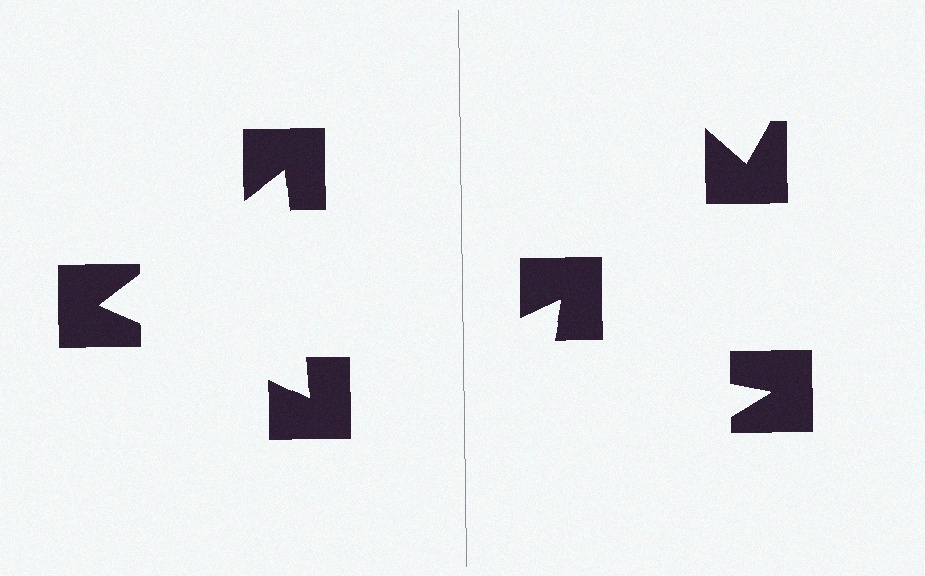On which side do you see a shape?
An illusory triangle appears on the left side. On the right side the wedge cuts are rotated, so no coherent shape forms.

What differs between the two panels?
The notched squares are positioned identically on both sides; only the wedge orientations differ. On the left they align to a triangle; on the right they are misaligned.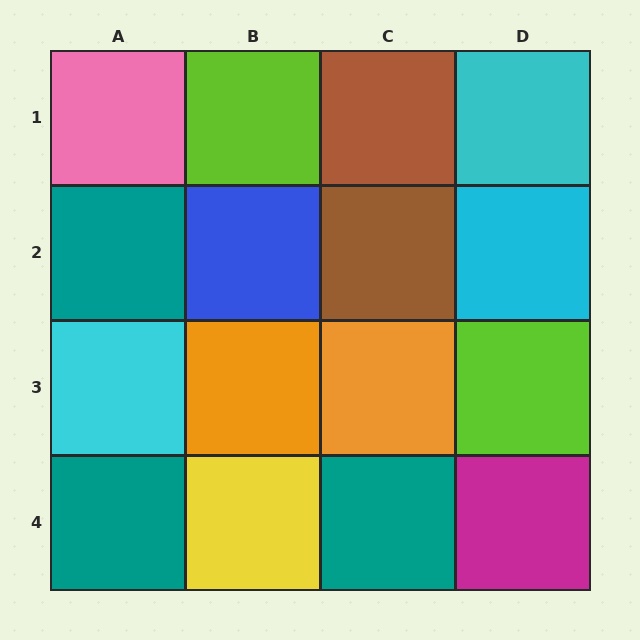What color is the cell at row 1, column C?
Brown.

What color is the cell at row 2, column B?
Blue.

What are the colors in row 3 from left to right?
Cyan, orange, orange, lime.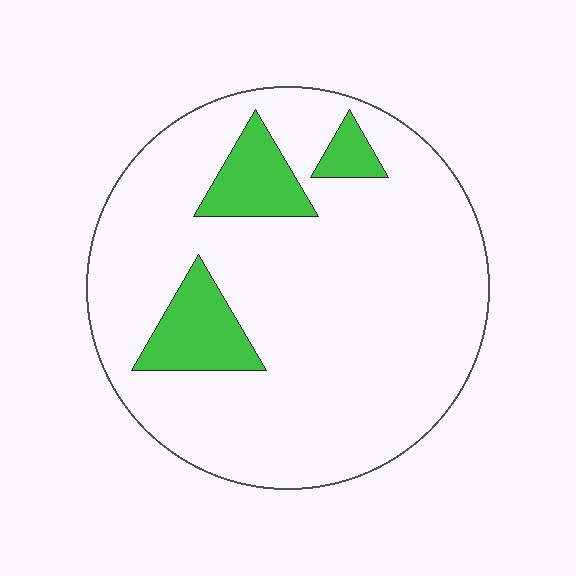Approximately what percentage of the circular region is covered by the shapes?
Approximately 15%.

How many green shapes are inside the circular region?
3.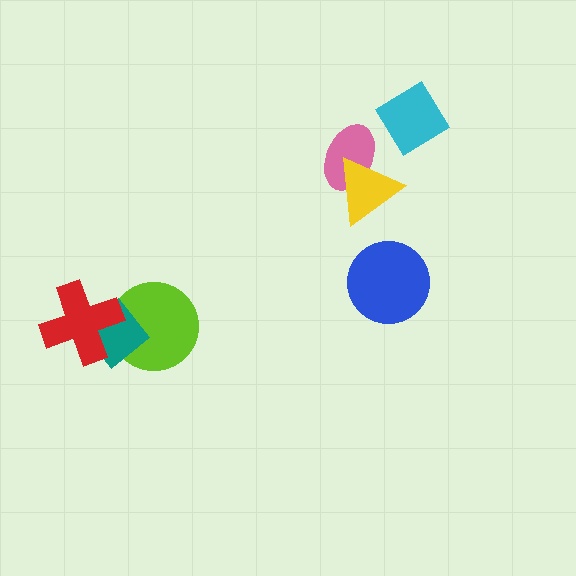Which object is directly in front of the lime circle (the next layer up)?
The teal diamond is directly in front of the lime circle.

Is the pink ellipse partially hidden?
Yes, it is partially covered by another shape.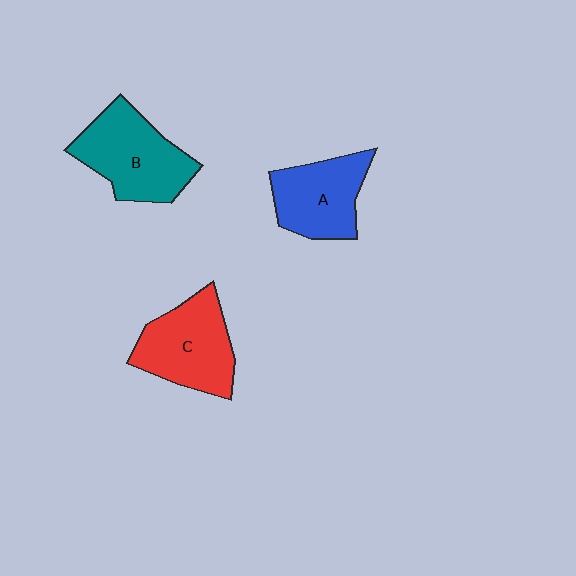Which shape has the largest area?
Shape B (teal).